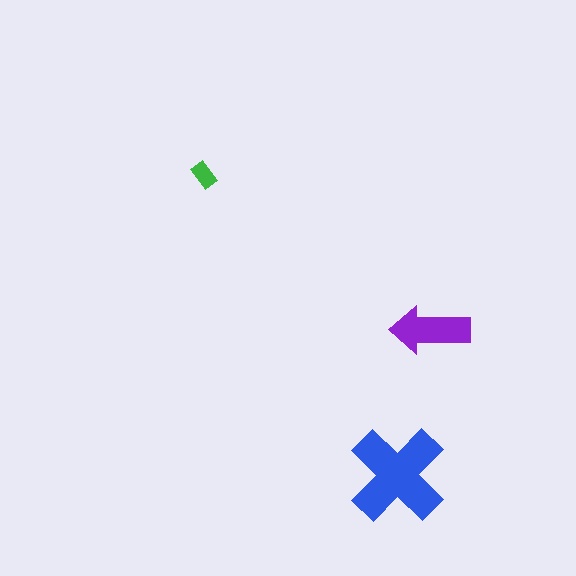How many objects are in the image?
There are 3 objects in the image.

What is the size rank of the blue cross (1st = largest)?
1st.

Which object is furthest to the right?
The purple arrow is rightmost.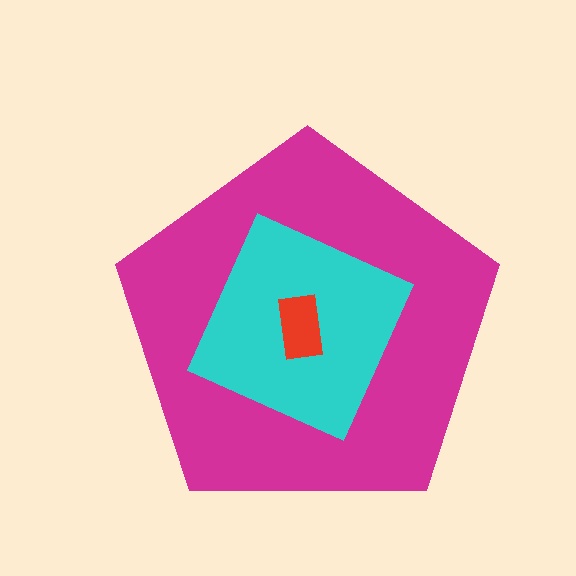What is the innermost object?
The red rectangle.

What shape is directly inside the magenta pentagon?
The cyan diamond.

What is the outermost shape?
The magenta pentagon.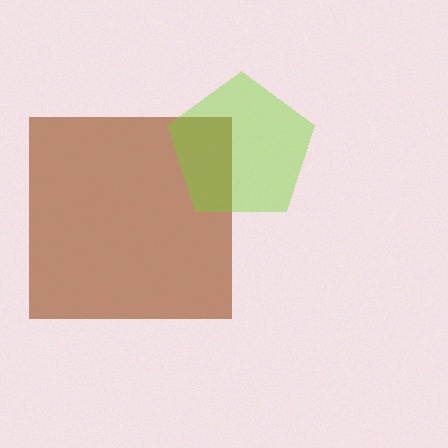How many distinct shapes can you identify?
There are 2 distinct shapes: a brown square, a lime pentagon.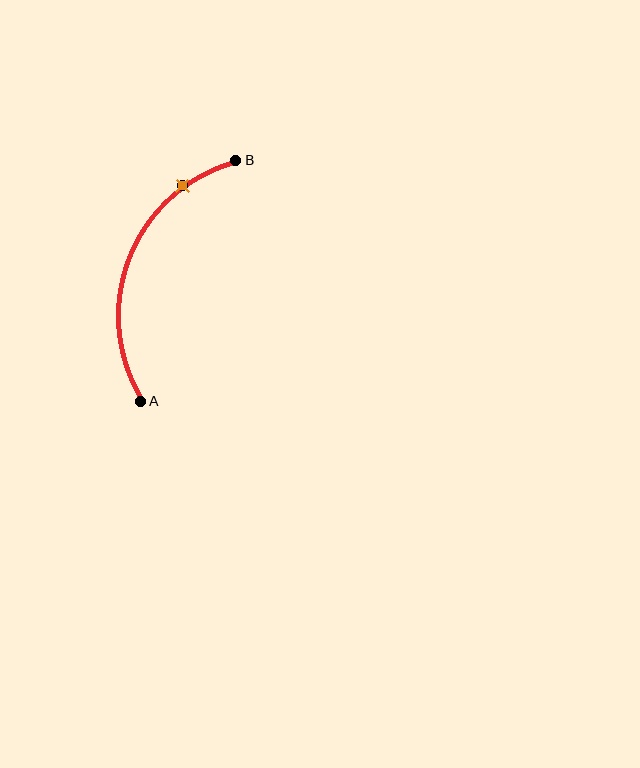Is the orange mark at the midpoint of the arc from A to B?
No. The orange mark lies on the arc but is closer to endpoint B. The arc midpoint would be at the point on the curve equidistant along the arc from both A and B.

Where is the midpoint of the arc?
The arc midpoint is the point on the curve farthest from the straight line joining A and B. It sits to the left of that line.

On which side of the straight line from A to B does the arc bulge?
The arc bulges to the left of the straight line connecting A and B.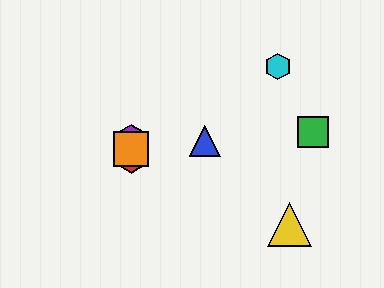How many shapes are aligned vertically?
3 shapes (the red hexagon, the purple hexagon, the orange square) are aligned vertically.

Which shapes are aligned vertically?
The red hexagon, the purple hexagon, the orange square are aligned vertically.